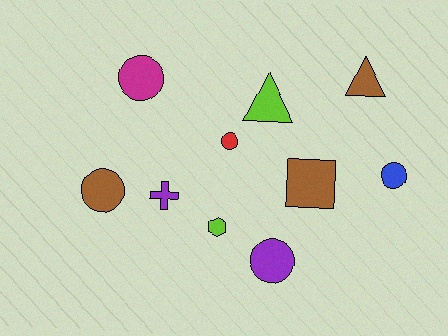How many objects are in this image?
There are 10 objects.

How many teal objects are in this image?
There are no teal objects.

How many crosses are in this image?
There is 1 cross.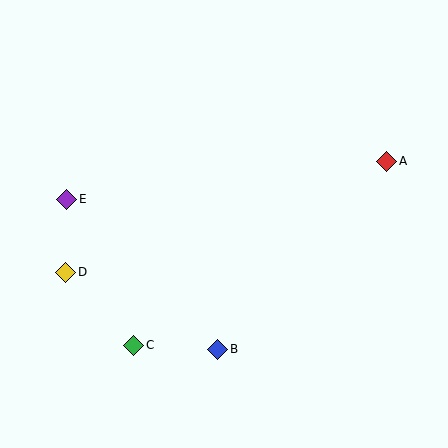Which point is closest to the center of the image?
Point B at (218, 349) is closest to the center.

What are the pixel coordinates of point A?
Point A is at (387, 161).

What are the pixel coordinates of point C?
Point C is at (134, 345).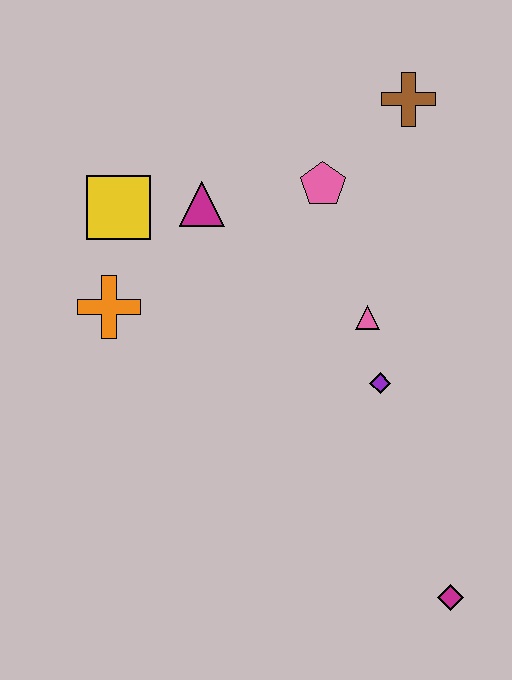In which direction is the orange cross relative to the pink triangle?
The orange cross is to the left of the pink triangle.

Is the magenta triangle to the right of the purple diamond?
No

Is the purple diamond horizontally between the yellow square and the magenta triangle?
No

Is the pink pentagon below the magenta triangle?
No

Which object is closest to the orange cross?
The yellow square is closest to the orange cross.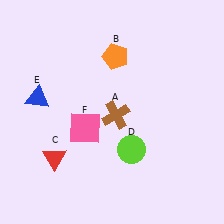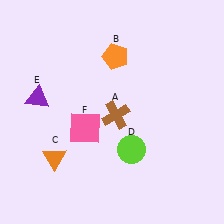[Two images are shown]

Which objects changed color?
C changed from red to orange. E changed from blue to purple.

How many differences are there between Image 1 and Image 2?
There are 2 differences between the two images.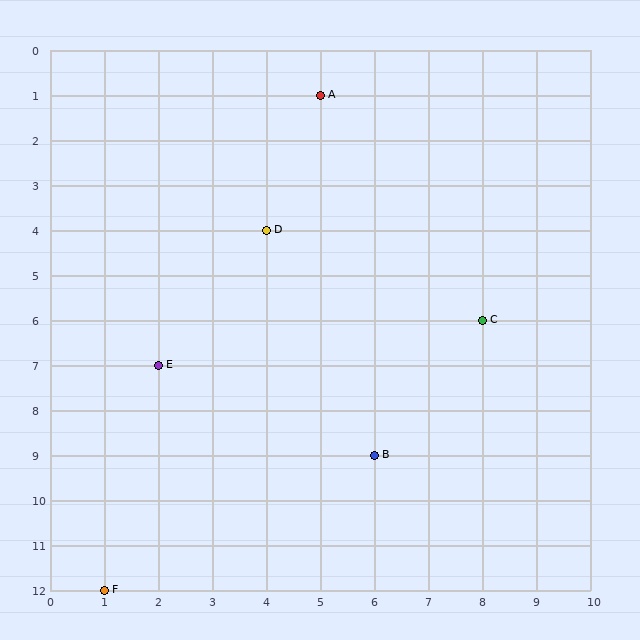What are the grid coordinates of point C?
Point C is at grid coordinates (8, 6).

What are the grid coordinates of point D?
Point D is at grid coordinates (4, 4).